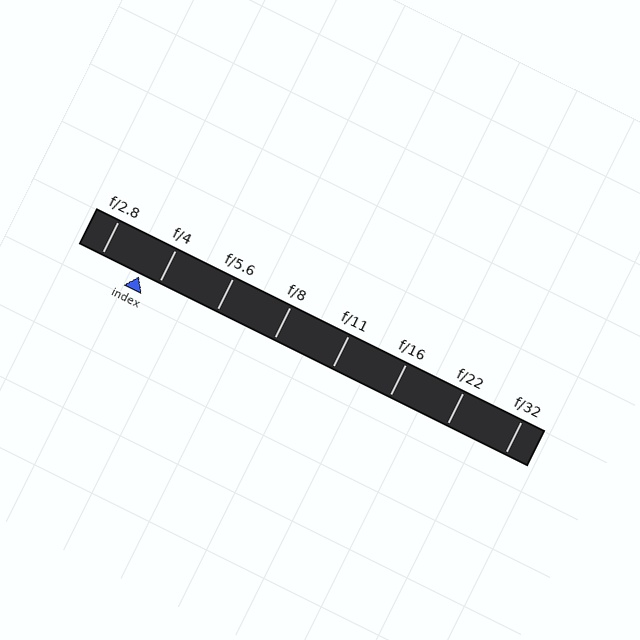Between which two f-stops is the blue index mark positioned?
The index mark is between f/2.8 and f/4.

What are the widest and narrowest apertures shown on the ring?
The widest aperture shown is f/2.8 and the narrowest is f/32.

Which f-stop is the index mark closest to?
The index mark is closest to f/4.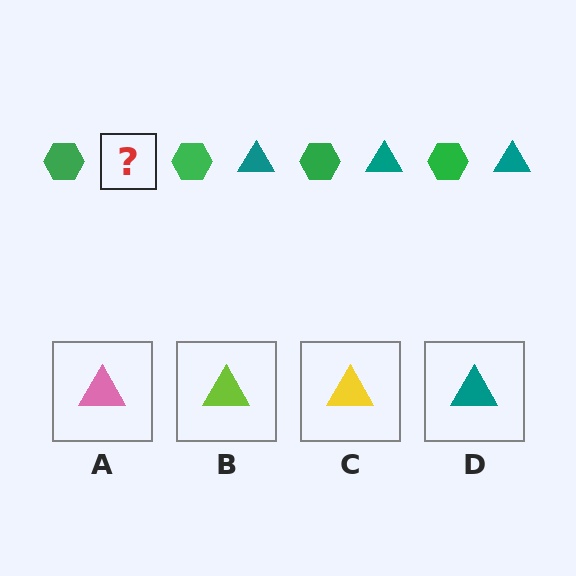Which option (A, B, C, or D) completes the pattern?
D.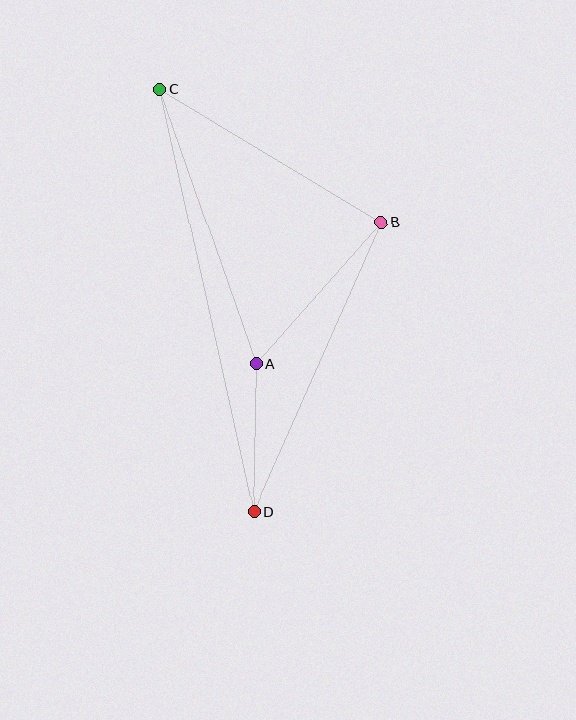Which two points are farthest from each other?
Points C and D are farthest from each other.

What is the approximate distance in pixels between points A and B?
The distance between A and B is approximately 189 pixels.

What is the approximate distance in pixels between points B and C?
The distance between B and C is approximately 258 pixels.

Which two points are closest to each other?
Points A and D are closest to each other.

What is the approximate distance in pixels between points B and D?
The distance between B and D is approximately 317 pixels.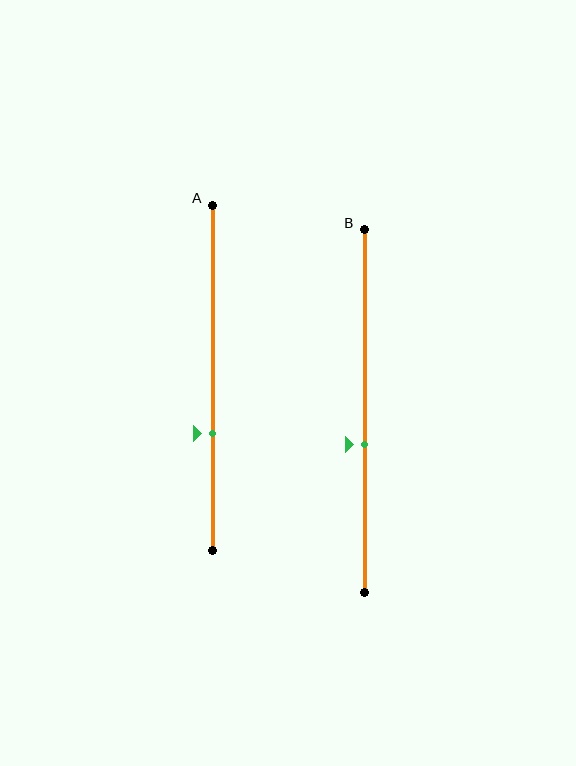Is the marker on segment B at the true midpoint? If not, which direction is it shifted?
No, the marker on segment B is shifted downward by about 9% of the segment length.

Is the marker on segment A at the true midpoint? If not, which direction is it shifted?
No, the marker on segment A is shifted downward by about 16% of the segment length.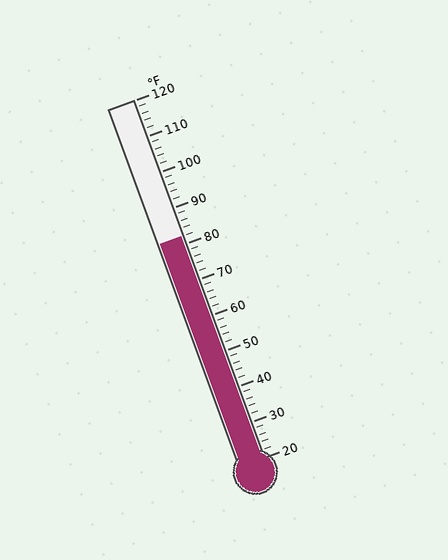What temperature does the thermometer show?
The thermometer shows approximately 82°F.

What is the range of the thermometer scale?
The thermometer scale ranges from 20°F to 120°F.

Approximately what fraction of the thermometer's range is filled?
The thermometer is filled to approximately 60% of its range.